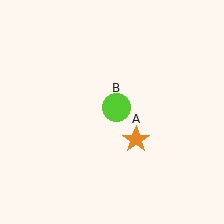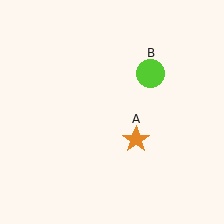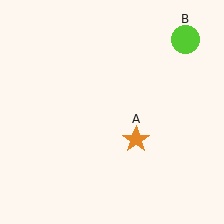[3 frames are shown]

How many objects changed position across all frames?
1 object changed position: lime circle (object B).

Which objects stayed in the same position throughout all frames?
Orange star (object A) remained stationary.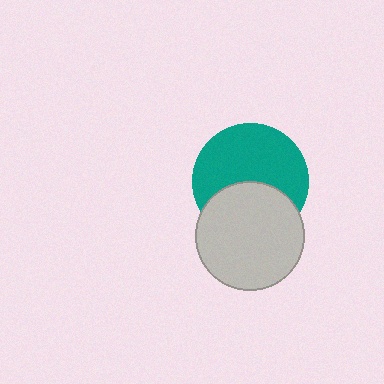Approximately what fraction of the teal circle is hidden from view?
Roughly 39% of the teal circle is hidden behind the light gray circle.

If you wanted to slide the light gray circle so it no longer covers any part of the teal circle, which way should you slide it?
Slide it down — that is the most direct way to separate the two shapes.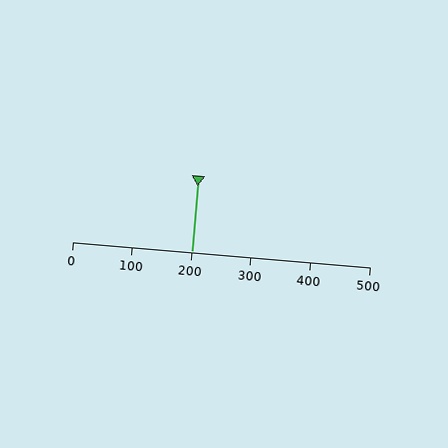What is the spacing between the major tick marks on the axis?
The major ticks are spaced 100 apart.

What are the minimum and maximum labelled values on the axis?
The axis runs from 0 to 500.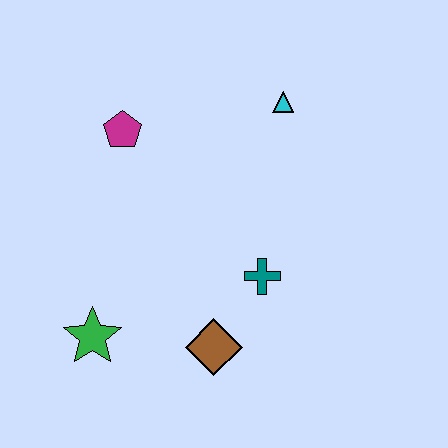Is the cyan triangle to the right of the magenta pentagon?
Yes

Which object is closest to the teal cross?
The brown diamond is closest to the teal cross.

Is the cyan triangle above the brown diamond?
Yes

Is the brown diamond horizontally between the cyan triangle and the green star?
Yes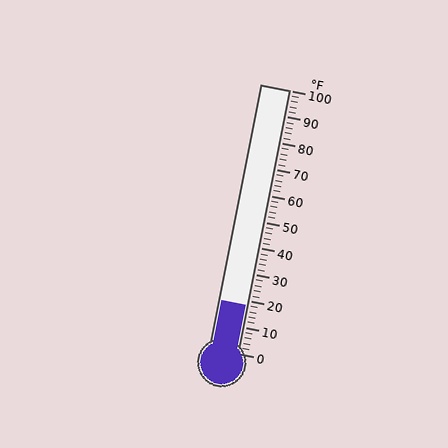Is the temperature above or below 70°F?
The temperature is below 70°F.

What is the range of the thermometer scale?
The thermometer scale ranges from 0°F to 100°F.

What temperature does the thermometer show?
The thermometer shows approximately 18°F.